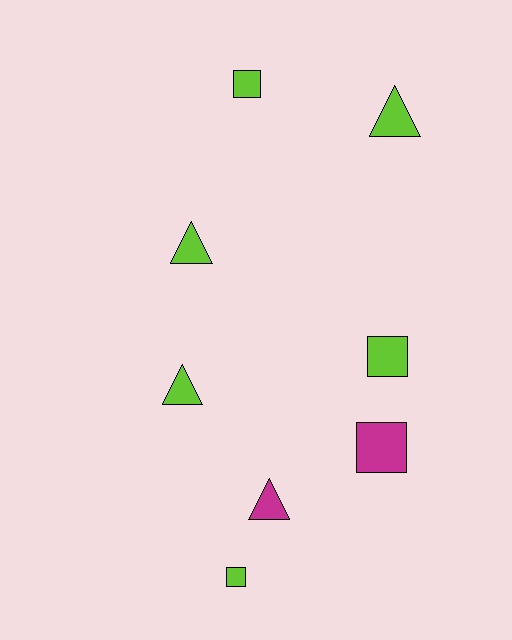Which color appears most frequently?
Lime, with 6 objects.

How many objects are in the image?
There are 8 objects.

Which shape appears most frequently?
Square, with 4 objects.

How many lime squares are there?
There are 3 lime squares.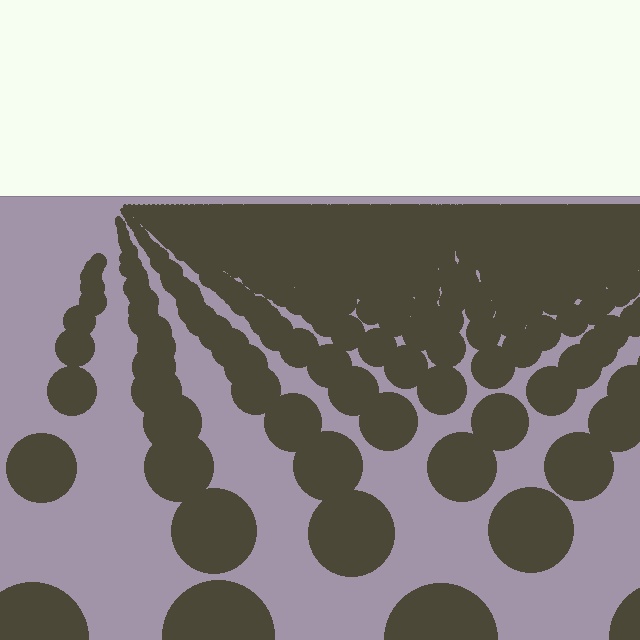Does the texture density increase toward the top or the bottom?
Density increases toward the top.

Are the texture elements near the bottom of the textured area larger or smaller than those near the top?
Larger. Near the bottom, elements are closer to the viewer and appear at a bigger on-screen size.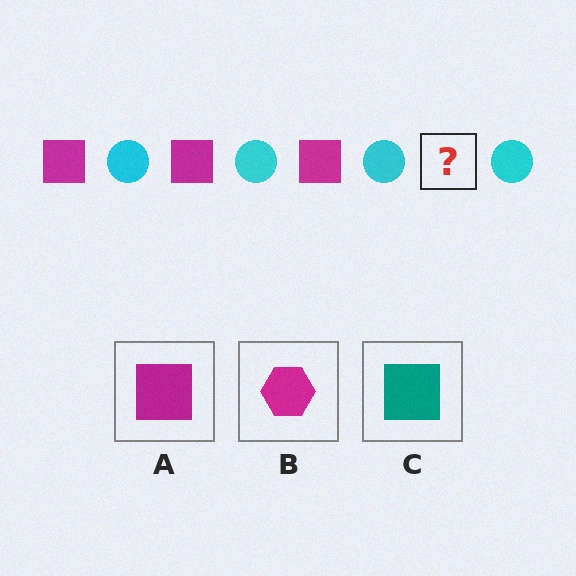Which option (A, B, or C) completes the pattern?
A.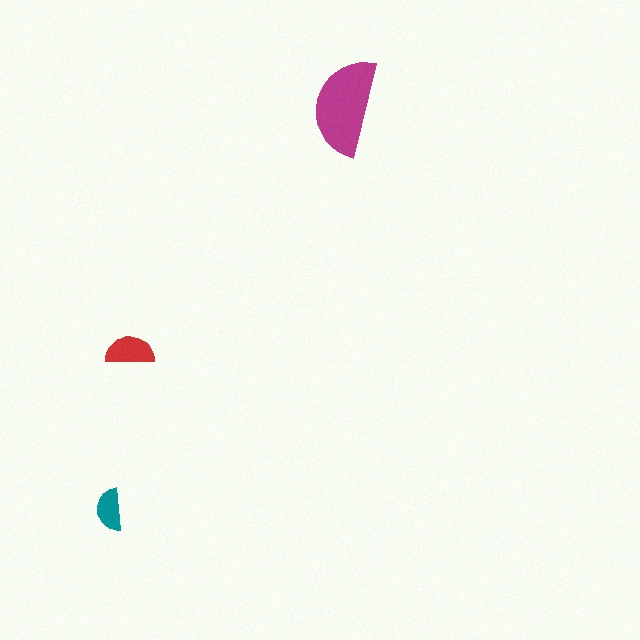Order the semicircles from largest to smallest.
the magenta one, the red one, the teal one.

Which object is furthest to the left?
The teal semicircle is leftmost.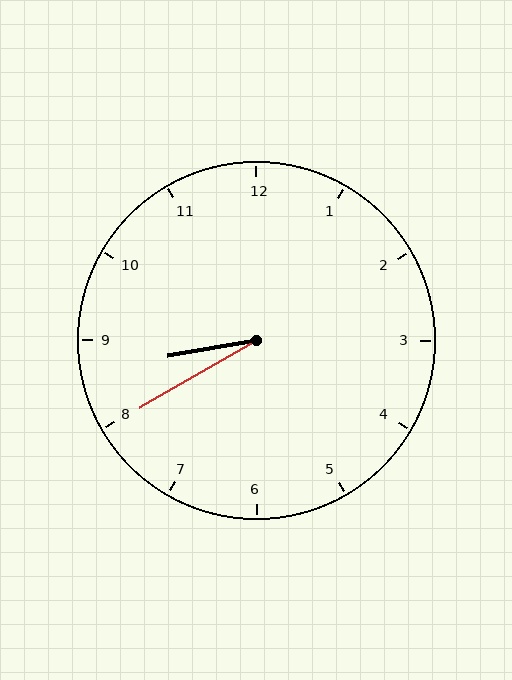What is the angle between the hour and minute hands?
Approximately 20 degrees.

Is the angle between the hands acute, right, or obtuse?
It is acute.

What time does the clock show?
8:40.